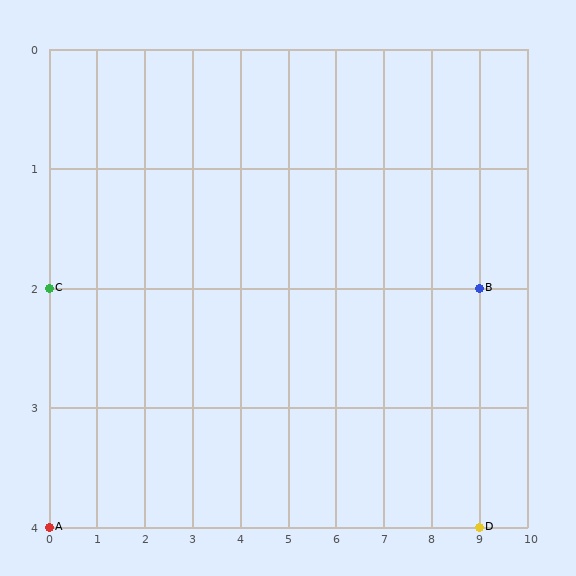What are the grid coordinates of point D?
Point D is at grid coordinates (9, 4).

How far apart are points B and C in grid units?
Points B and C are 9 columns apart.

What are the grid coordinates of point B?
Point B is at grid coordinates (9, 2).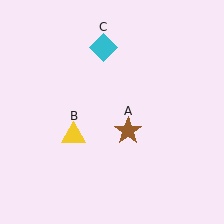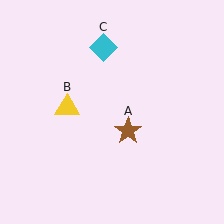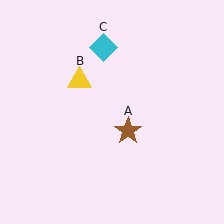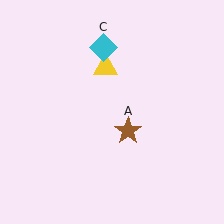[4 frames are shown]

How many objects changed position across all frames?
1 object changed position: yellow triangle (object B).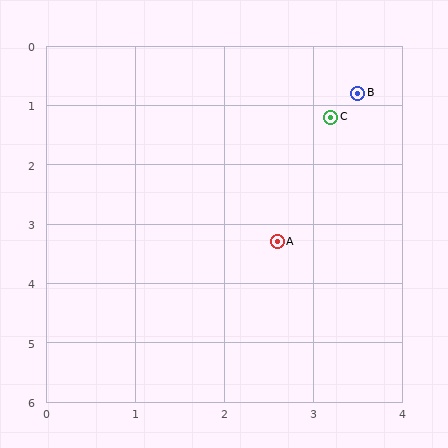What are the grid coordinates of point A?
Point A is at approximately (2.6, 3.3).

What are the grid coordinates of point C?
Point C is at approximately (3.2, 1.2).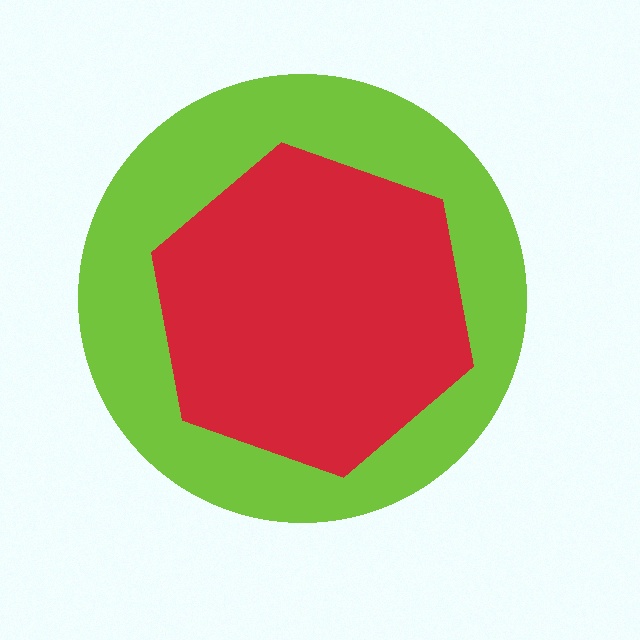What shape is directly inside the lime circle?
The red hexagon.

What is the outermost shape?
The lime circle.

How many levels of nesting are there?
2.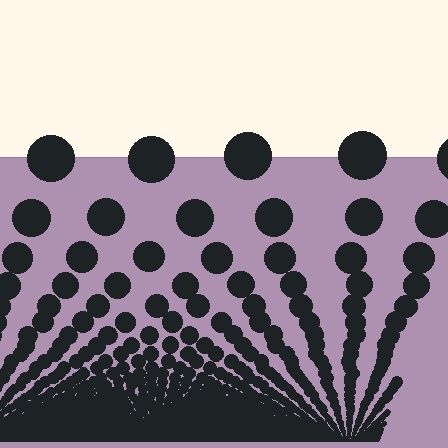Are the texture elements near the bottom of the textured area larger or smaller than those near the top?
Smaller. The gradient is inverted — elements near the bottom are smaller and denser.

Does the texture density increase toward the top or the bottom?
Density increases toward the bottom.